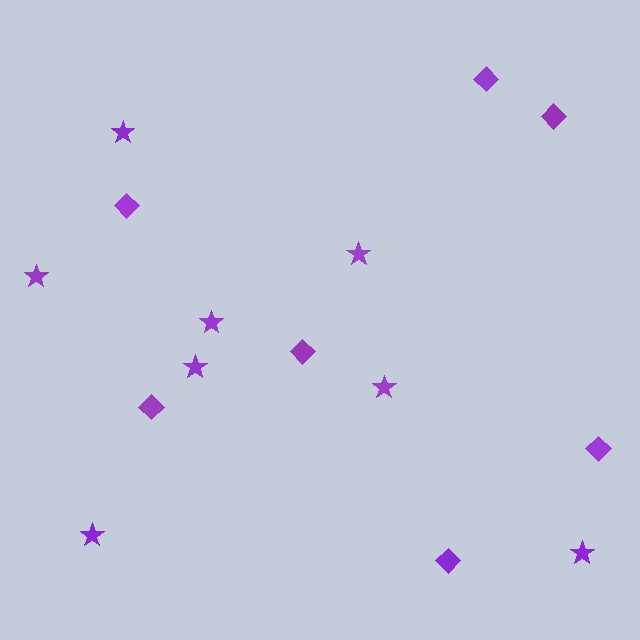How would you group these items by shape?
There are 2 groups: one group of diamonds (7) and one group of stars (8).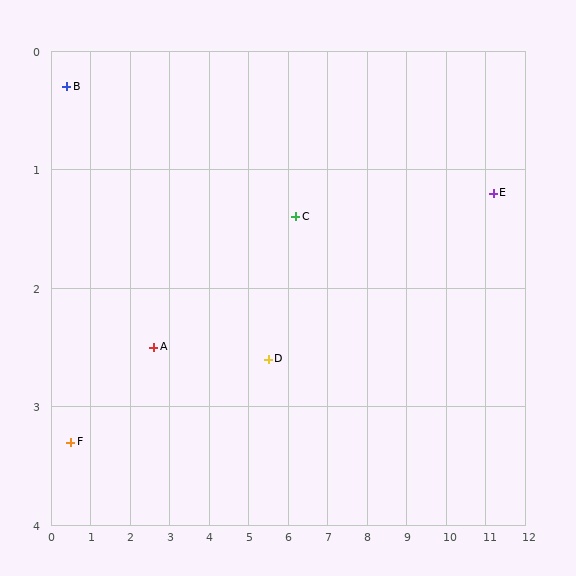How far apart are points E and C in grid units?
Points E and C are about 5.0 grid units apart.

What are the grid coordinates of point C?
Point C is at approximately (6.2, 1.4).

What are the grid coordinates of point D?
Point D is at approximately (5.5, 2.6).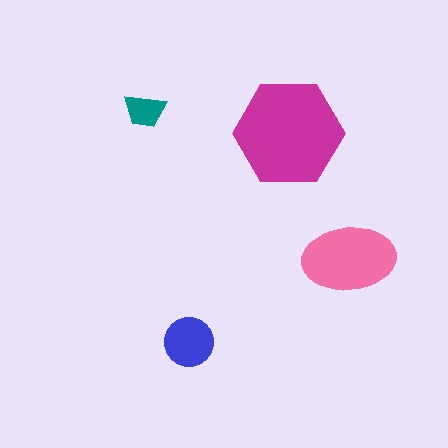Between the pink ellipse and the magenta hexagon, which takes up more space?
The magenta hexagon.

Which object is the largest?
The magenta hexagon.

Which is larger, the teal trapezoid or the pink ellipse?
The pink ellipse.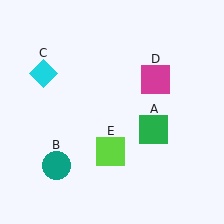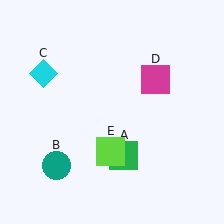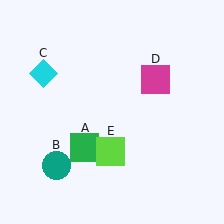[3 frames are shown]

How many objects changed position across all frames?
1 object changed position: green square (object A).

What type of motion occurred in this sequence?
The green square (object A) rotated clockwise around the center of the scene.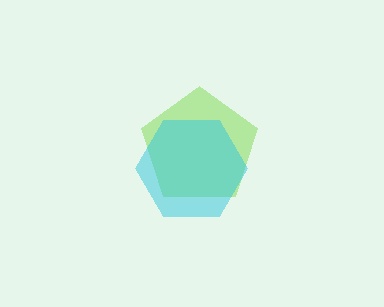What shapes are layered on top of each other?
The layered shapes are: a lime pentagon, a cyan hexagon.